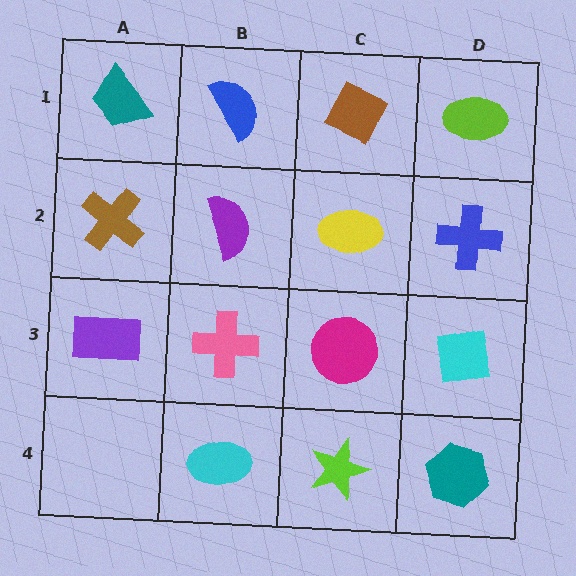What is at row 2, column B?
A purple semicircle.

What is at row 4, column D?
A teal hexagon.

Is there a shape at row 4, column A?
No, that cell is empty.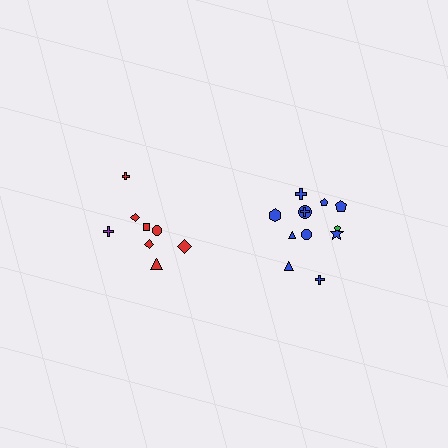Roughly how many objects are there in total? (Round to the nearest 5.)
Roughly 20 objects in total.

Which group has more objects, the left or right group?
The right group.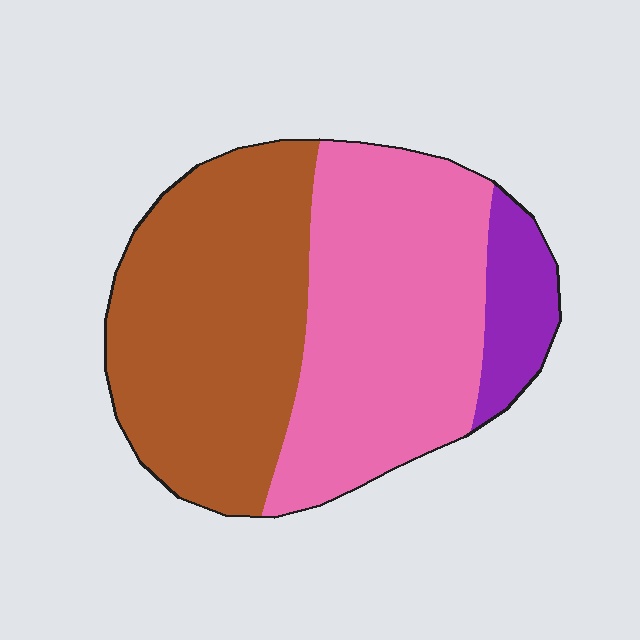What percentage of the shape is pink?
Pink covers 45% of the shape.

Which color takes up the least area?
Purple, at roughly 10%.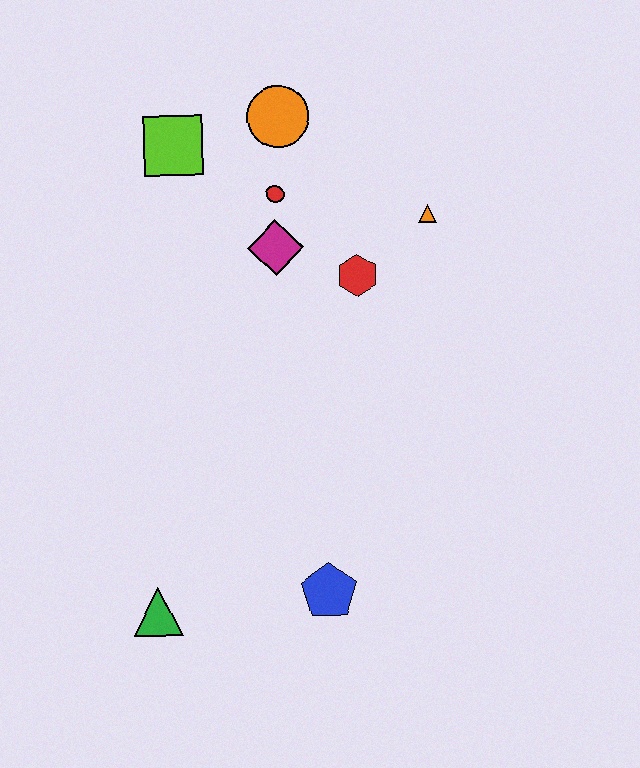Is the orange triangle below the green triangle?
No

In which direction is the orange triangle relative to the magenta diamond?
The orange triangle is to the right of the magenta diamond.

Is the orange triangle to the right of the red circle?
Yes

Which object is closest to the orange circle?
The red circle is closest to the orange circle.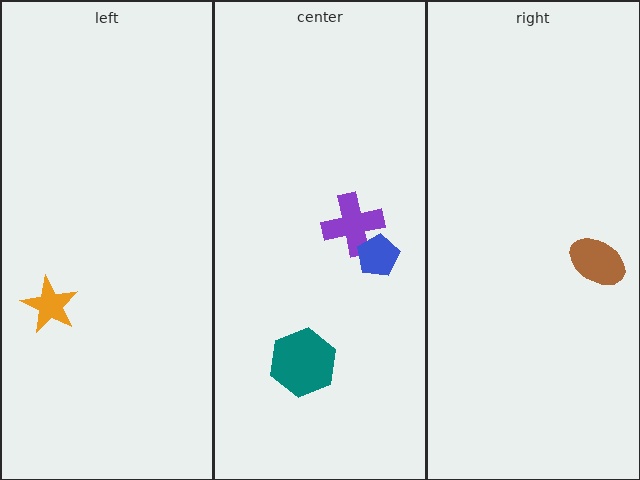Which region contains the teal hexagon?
The center region.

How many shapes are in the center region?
3.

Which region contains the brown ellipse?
The right region.